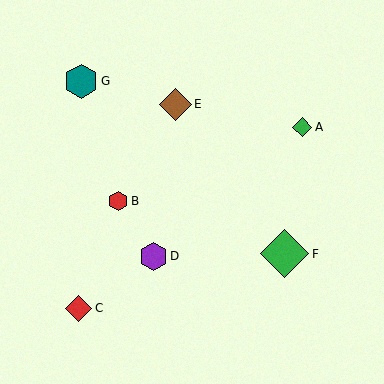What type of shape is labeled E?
Shape E is a brown diamond.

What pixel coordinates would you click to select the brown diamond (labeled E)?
Click at (176, 104) to select the brown diamond E.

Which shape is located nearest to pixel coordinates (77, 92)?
The teal hexagon (labeled G) at (81, 81) is nearest to that location.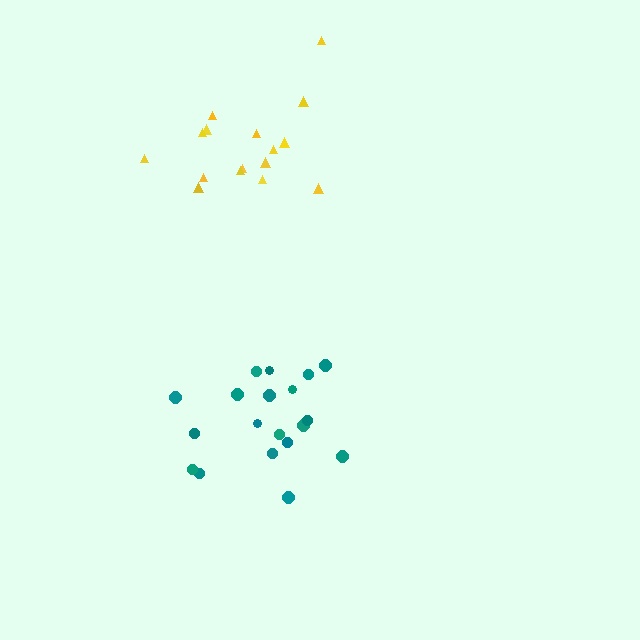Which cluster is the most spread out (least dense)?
Yellow.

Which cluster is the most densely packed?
Teal.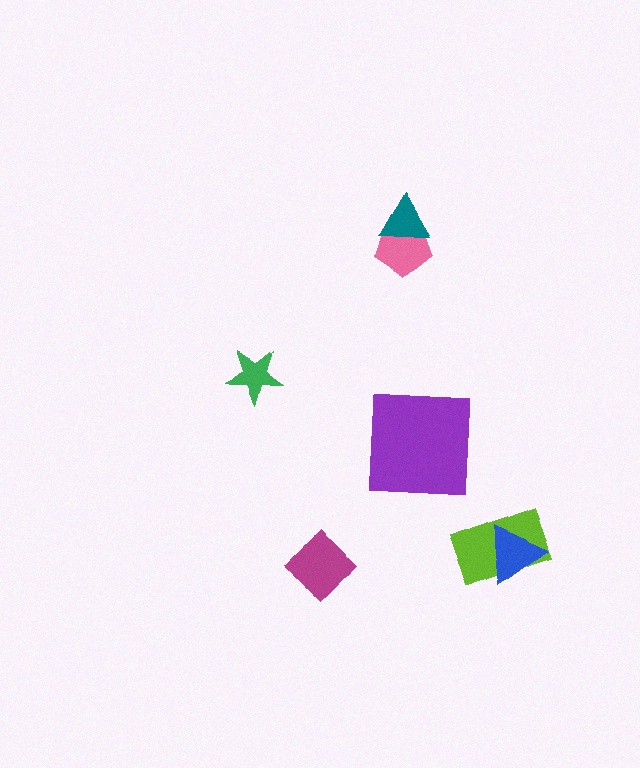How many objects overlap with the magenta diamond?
0 objects overlap with the magenta diamond.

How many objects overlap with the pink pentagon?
1 object overlaps with the pink pentagon.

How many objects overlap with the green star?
0 objects overlap with the green star.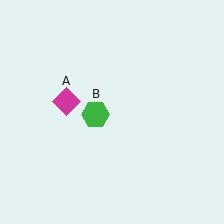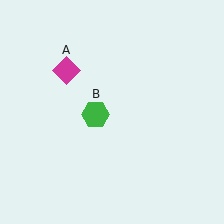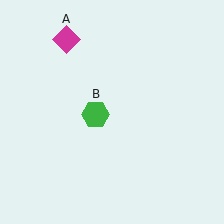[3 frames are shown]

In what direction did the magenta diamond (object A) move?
The magenta diamond (object A) moved up.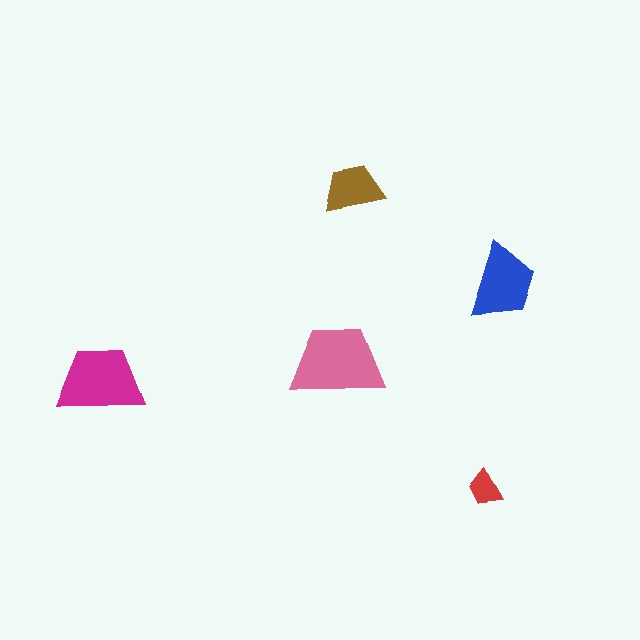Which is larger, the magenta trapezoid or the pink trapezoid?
The pink one.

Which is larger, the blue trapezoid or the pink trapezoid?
The pink one.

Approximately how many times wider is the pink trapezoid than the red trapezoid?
About 2.5 times wider.